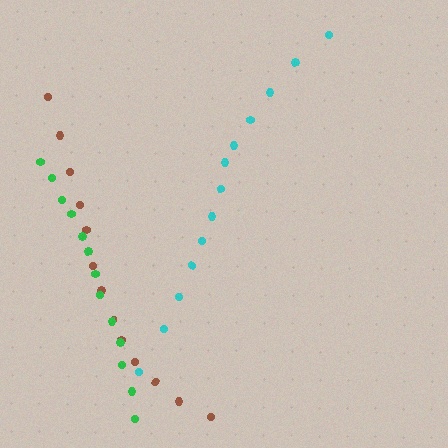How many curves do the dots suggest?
There are 3 distinct paths.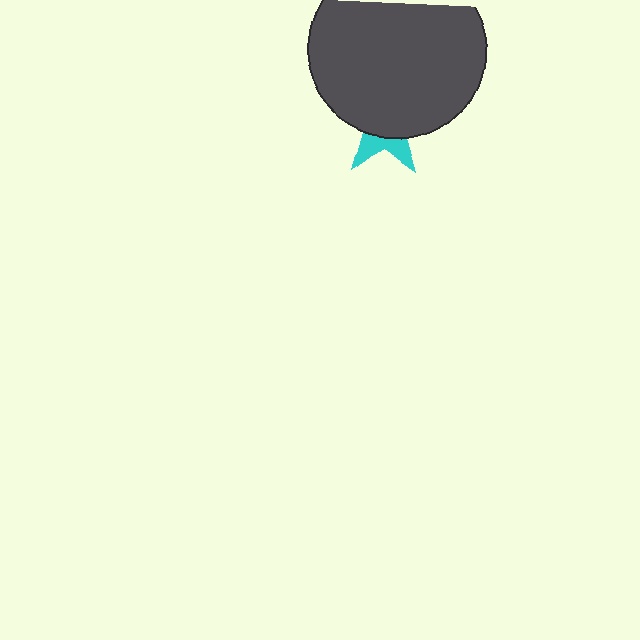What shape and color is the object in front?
The object in front is a dark gray circle.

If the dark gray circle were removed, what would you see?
You would see the complete cyan star.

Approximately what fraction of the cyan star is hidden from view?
Roughly 69% of the cyan star is hidden behind the dark gray circle.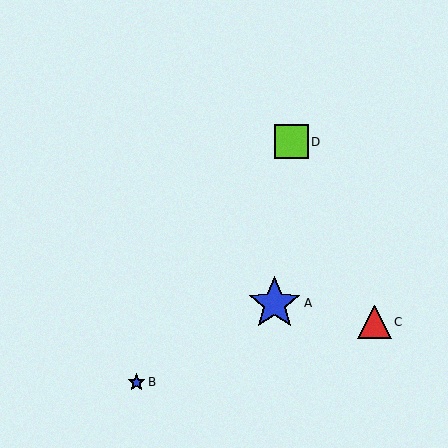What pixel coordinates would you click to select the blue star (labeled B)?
Click at (136, 382) to select the blue star B.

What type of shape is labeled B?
Shape B is a blue star.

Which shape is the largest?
The blue star (labeled A) is the largest.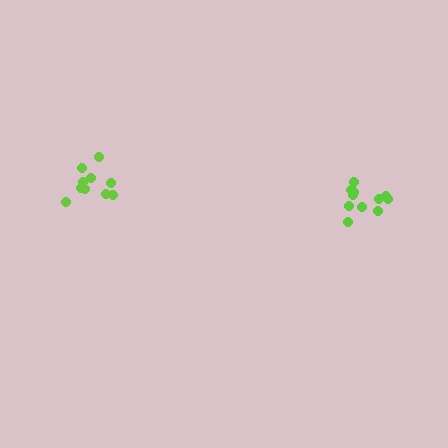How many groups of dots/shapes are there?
There are 2 groups.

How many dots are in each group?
Group 1: 10 dots, Group 2: 11 dots (21 total).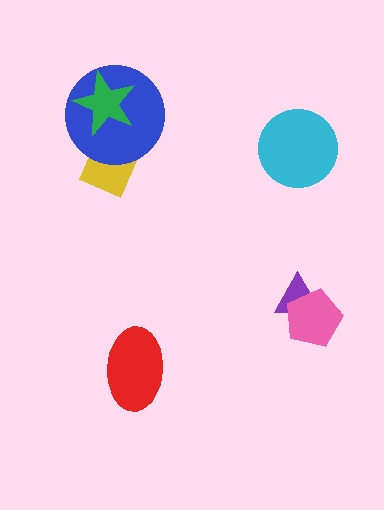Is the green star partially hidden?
No, no other shape covers it.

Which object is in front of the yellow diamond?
The blue circle is in front of the yellow diamond.